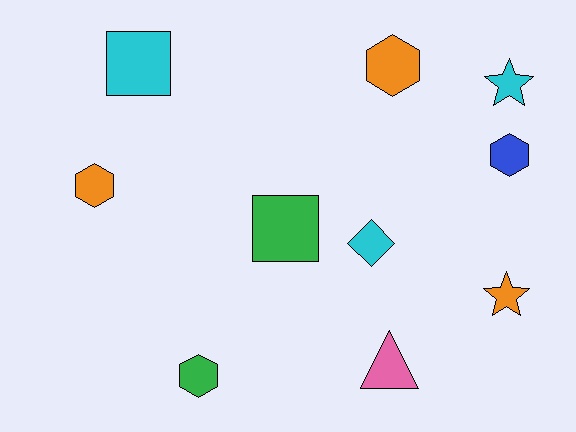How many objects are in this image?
There are 10 objects.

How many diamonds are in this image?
There is 1 diamond.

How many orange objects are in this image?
There are 3 orange objects.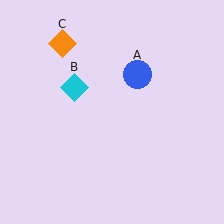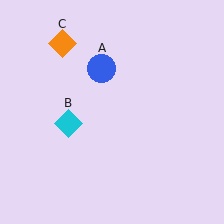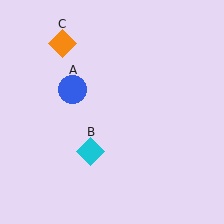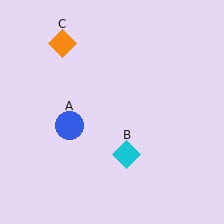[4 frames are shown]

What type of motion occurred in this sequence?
The blue circle (object A), cyan diamond (object B) rotated counterclockwise around the center of the scene.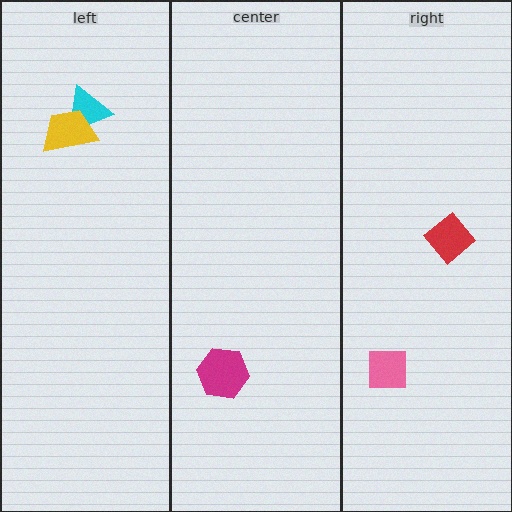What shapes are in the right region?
The pink square, the red diamond.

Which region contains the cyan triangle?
The left region.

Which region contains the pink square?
The right region.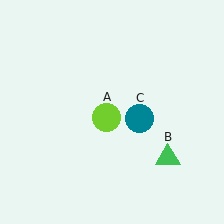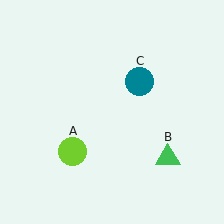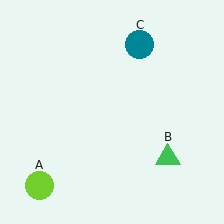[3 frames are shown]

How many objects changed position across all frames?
2 objects changed position: lime circle (object A), teal circle (object C).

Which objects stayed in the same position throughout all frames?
Green triangle (object B) remained stationary.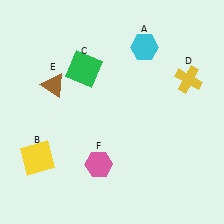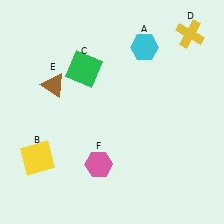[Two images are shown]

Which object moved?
The yellow cross (D) moved up.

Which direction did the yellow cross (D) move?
The yellow cross (D) moved up.